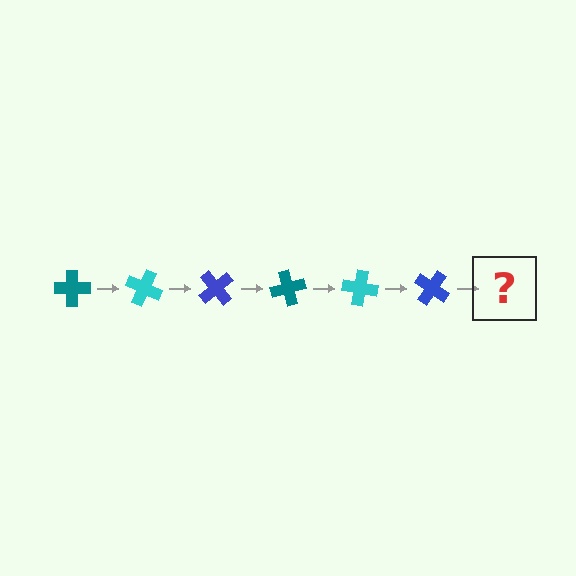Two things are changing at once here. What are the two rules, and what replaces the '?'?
The two rules are that it rotates 25 degrees each step and the color cycles through teal, cyan, and blue. The '?' should be a teal cross, rotated 150 degrees from the start.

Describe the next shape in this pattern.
It should be a teal cross, rotated 150 degrees from the start.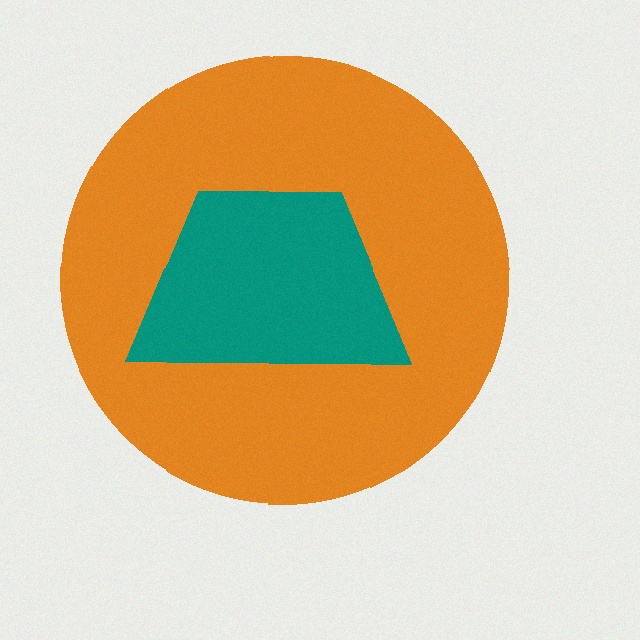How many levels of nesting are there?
2.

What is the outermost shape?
The orange circle.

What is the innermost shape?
The teal trapezoid.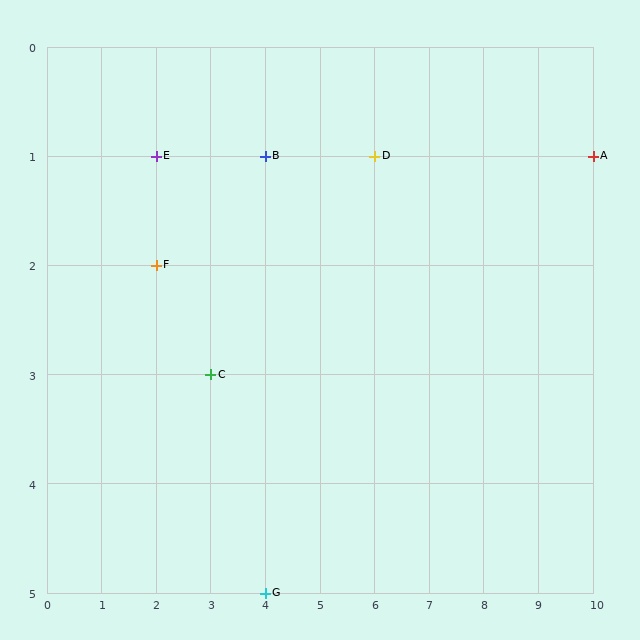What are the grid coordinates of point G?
Point G is at grid coordinates (4, 5).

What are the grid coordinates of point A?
Point A is at grid coordinates (10, 1).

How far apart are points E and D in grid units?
Points E and D are 4 columns apart.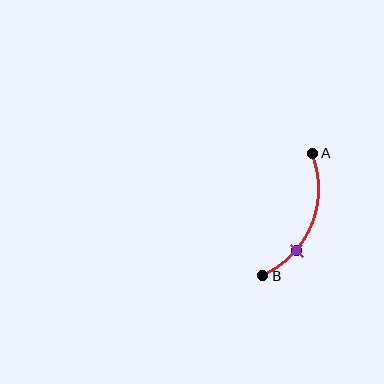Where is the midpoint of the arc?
The arc midpoint is the point on the curve farthest from the straight line joining A and B. It sits to the right of that line.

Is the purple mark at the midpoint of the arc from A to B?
No. The purple mark lies on the arc but is closer to endpoint B. The arc midpoint would be at the point on the curve equidistant along the arc from both A and B.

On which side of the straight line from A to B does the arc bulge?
The arc bulges to the right of the straight line connecting A and B.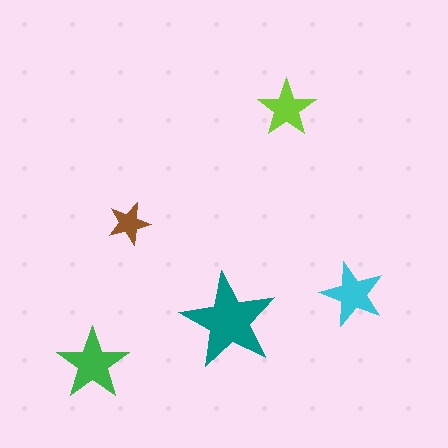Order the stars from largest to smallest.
the teal one, the green one, the cyan one, the lime one, the brown one.